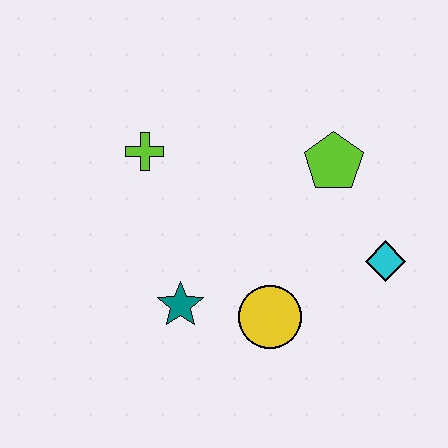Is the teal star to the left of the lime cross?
No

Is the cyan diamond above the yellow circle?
Yes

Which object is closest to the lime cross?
The teal star is closest to the lime cross.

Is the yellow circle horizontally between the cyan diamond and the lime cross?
Yes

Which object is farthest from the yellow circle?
The lime cross is farthest from the yellow circle.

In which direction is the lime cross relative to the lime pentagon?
The lime cross is to the left of the lime pentagon.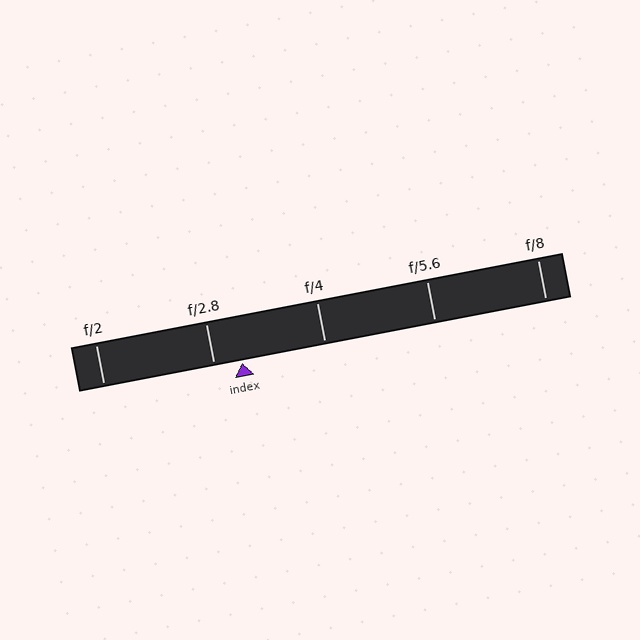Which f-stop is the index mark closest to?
The index mark is closest to f/2.8.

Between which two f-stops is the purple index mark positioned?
The index mark is between f/2.8 and f/4.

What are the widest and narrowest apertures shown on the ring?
The widest aperture shown is f/2 and the narrowest is f/8.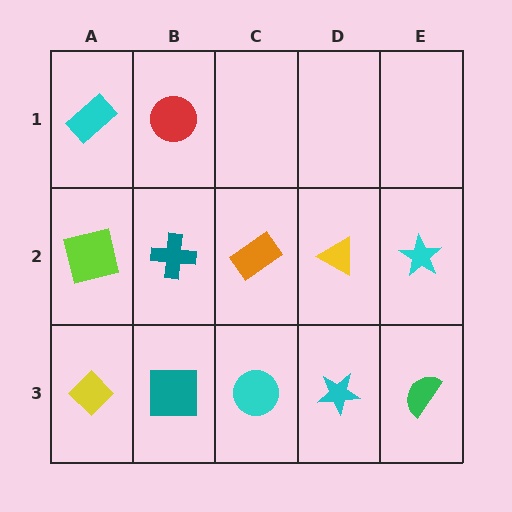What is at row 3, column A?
A yellow diamond.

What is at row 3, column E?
A green semicircle.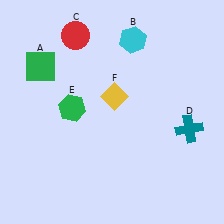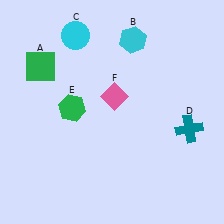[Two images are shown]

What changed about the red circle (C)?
In Image 1, C is red. In Image 2, it changed to cyan.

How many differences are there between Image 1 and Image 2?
There are 2 differences between the two images.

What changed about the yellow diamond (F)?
In Image 1, F is yellow. In Image 2, it changed to pink.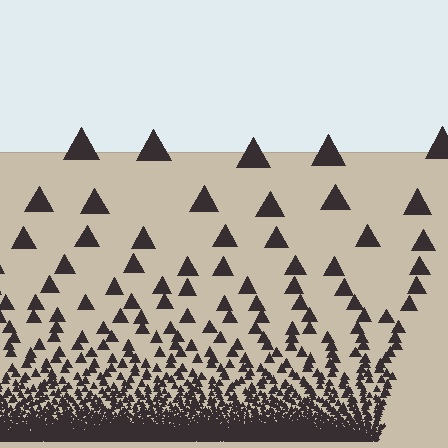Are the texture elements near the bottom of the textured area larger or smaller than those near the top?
Smaller. The gradient is inverted — elements near the bottom are smaller and denser.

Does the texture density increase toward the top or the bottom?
Density increases toward the bottom.